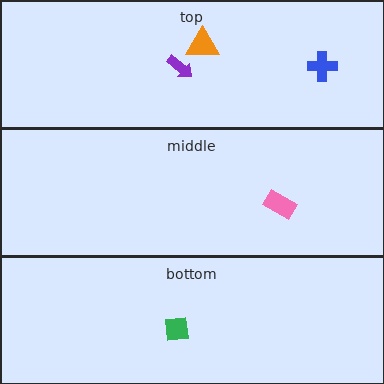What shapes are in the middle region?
The pink rectangle.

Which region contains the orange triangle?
The top region.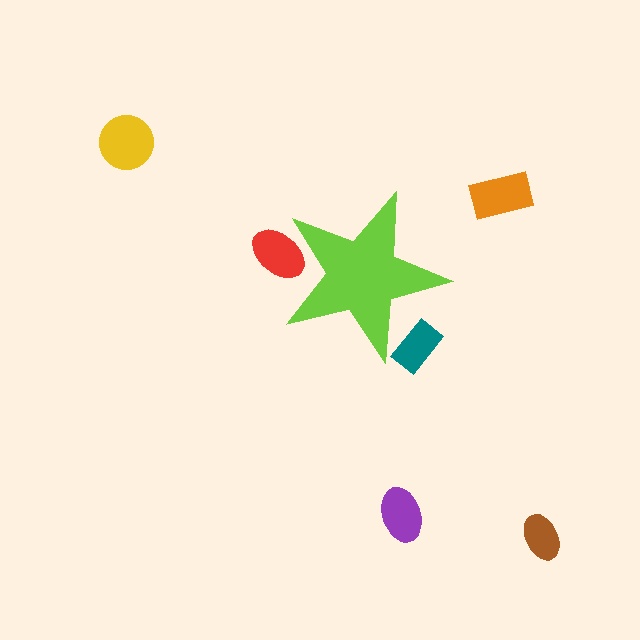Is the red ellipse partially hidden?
Yes, the red ellipse is partially hidden behind the lime star.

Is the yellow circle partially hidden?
No, the yellow circle is fully visible.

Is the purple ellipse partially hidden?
No, the purple ellipse is fully visible.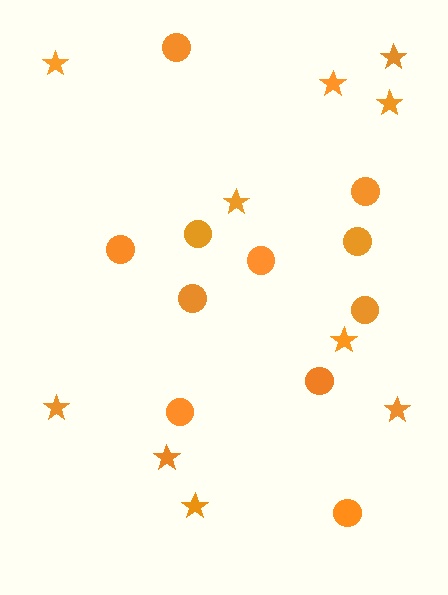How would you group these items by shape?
There are 2 groups: one group of circles (11) and one group of stars (10).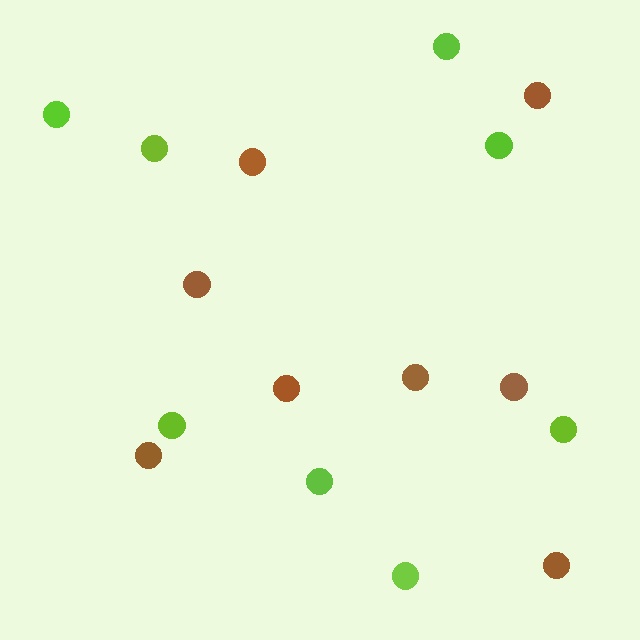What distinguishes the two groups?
There are 2 groups: one group of lime circles (8) and one group of brown circles (8).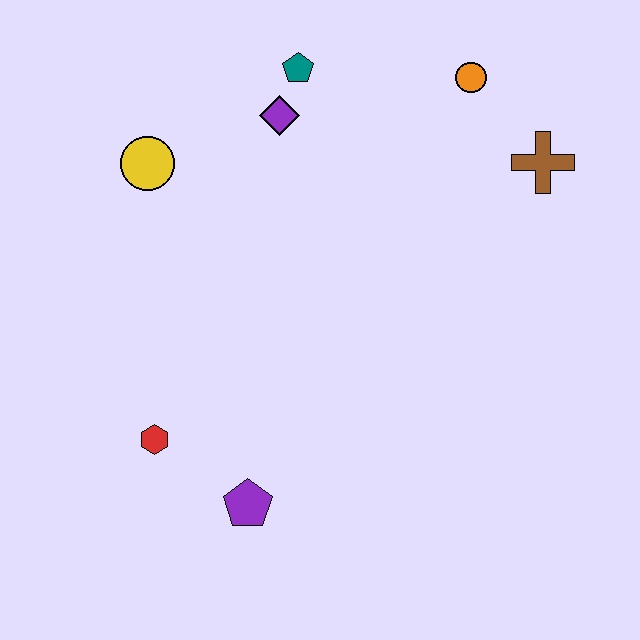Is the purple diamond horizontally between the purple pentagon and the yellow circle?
No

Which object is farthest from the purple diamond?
The purple pentagon is farthest from the purple diamond.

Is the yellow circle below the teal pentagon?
Yes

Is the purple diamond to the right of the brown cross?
No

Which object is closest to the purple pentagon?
The red hexagon is closest to the purple pentagon.